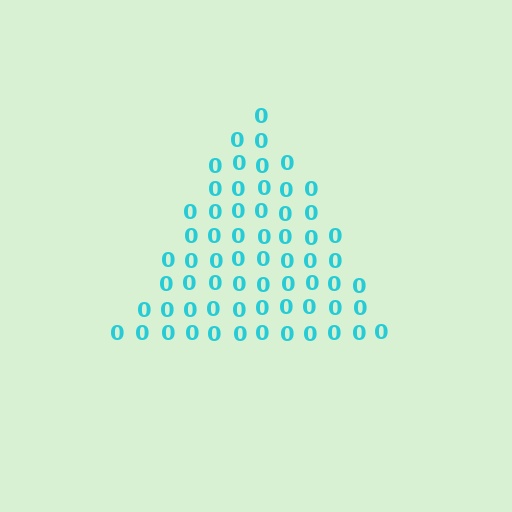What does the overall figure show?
The overall figure shows a triangle.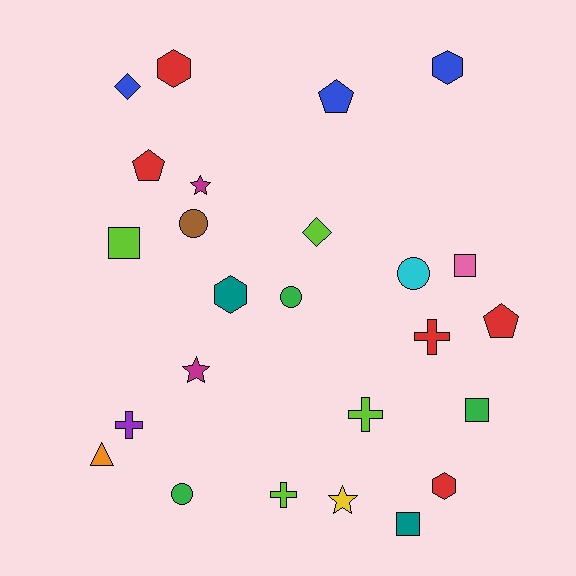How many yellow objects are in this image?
There is 1 yellow object.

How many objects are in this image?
There are 25 objects.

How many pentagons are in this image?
There are 3 pentagons.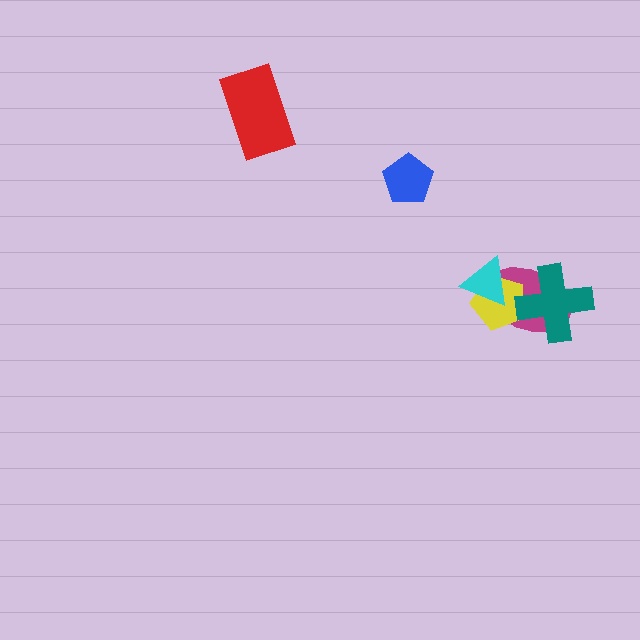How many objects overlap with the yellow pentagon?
3 objects overlap with the yellow pentagon.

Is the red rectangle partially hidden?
No, no other shape covers it.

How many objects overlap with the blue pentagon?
0 objects overlap with the blue pentagon.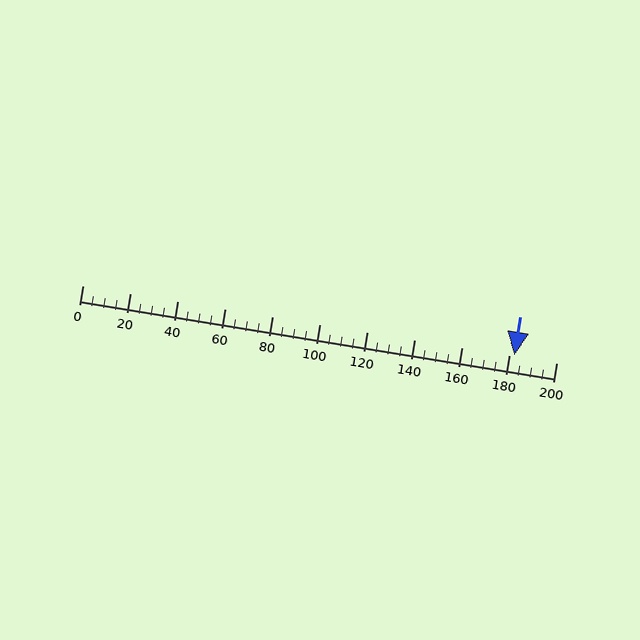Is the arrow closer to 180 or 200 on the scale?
The arrow is closer to 180.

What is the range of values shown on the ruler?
The ruler shows values from 0 to 200.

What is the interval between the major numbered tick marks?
The major tick marks are spaced 20 units apart.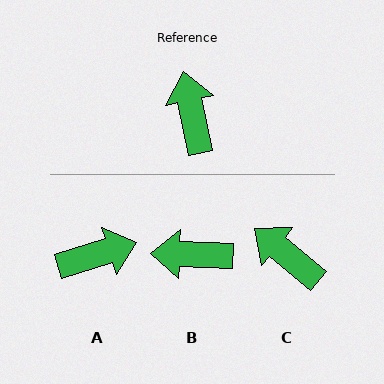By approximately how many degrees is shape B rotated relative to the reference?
Approximately 77 degrees counter-clockwise.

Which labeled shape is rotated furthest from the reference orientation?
A, about 85 degrees away.